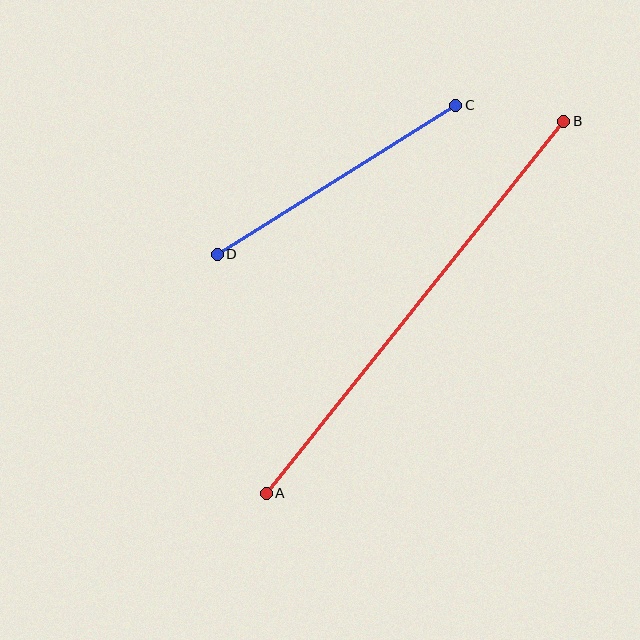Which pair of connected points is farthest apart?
Points A and B are farthest apart.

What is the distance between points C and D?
The distance is approximately 281 pixels.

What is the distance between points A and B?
The distance is approximately 476 pixels.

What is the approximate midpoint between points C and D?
The midpoint is at approximately (336, 180) pixels.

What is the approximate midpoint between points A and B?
The midpoint is at approximately (415, 307) pixels.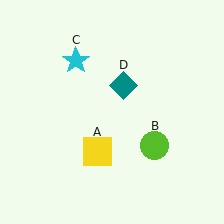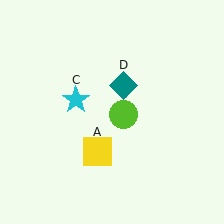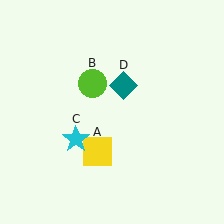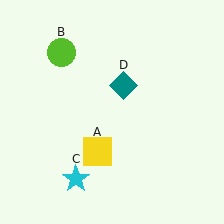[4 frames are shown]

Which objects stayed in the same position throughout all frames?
Yellow square (object A) and teal diamond (object D) remained stationary.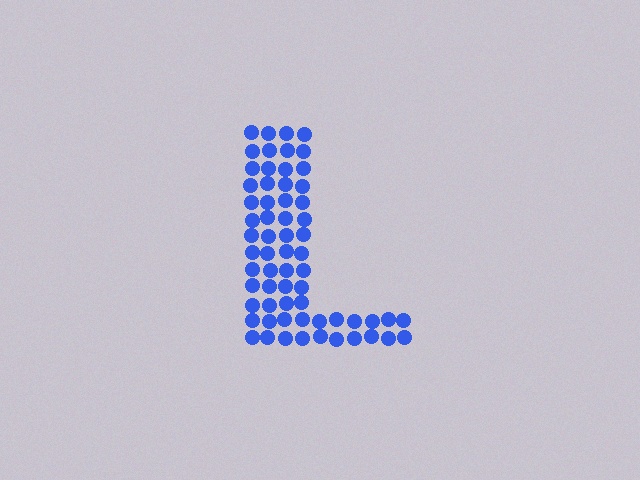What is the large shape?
The large shape is the letter L.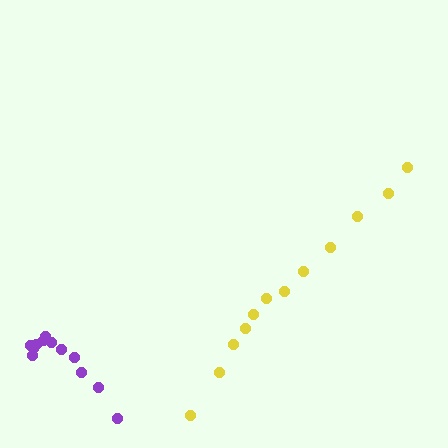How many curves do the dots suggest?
There are 2 distinct paths.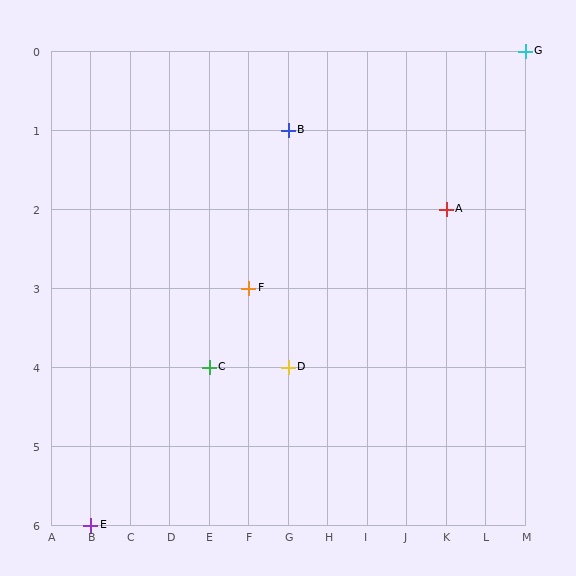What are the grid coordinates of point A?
Point A is at grid coordinates (K, 2).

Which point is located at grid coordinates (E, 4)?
Point C is at (E, 4).